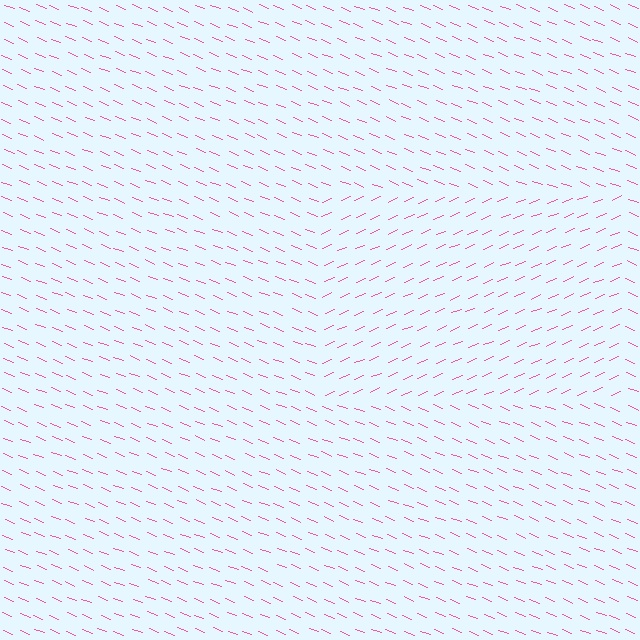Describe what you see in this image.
The image is filled with small pink line segments. A rectangle region in the image has lines oriented differently from the surrounding lines, creating a visible texture boundary.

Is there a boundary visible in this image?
Yes, there is a texture boundary formed by a change in line orientation.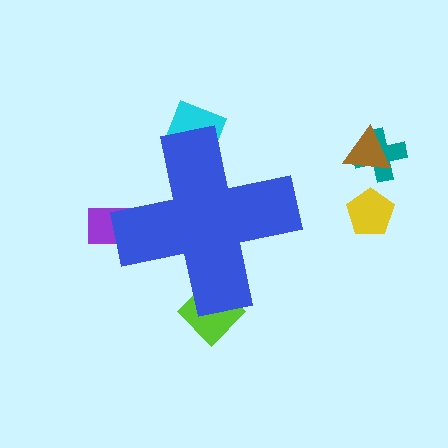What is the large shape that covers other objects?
A blue cross.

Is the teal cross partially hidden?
No, the teal cross is fully visible.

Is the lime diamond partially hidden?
Yes, the lime diamond is partially hidden behind the blue cross.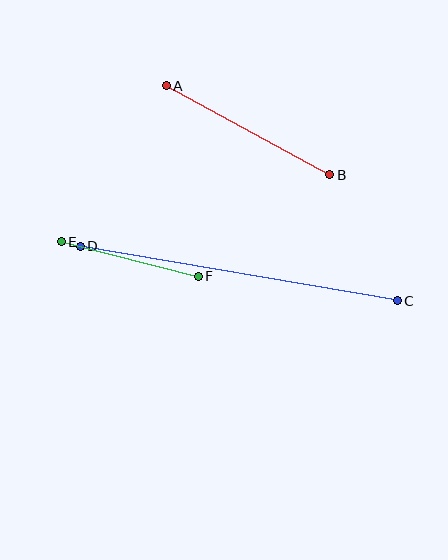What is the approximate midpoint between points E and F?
The midpoint is at approximately (130, 259) pixels.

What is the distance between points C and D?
The distance is approximately 321 pixels.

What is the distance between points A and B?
The distance is approximately 186 pixels.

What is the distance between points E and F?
The distance is approximately 141 pixels.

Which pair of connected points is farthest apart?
Points C and D are farthest apart.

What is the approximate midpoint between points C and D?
The midpoint is at approximately (239, 274) pixels.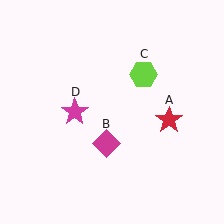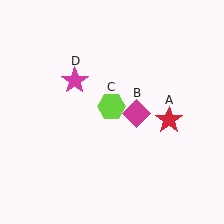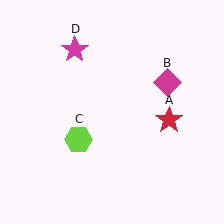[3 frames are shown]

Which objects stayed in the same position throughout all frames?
Red star (object A) remained stationary.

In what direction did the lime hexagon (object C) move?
The lime hexagon (object C) moved down and to the left.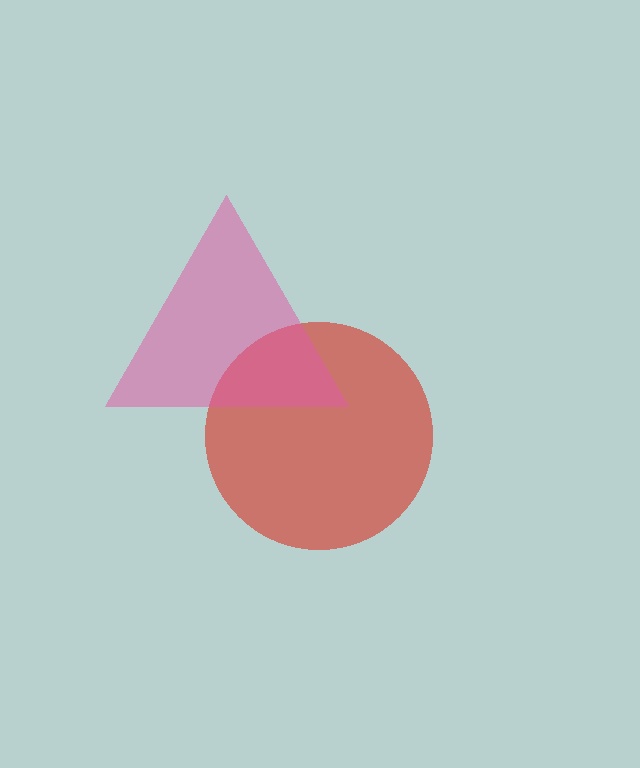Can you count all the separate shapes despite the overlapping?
Yes, there are 2 separate shapes.